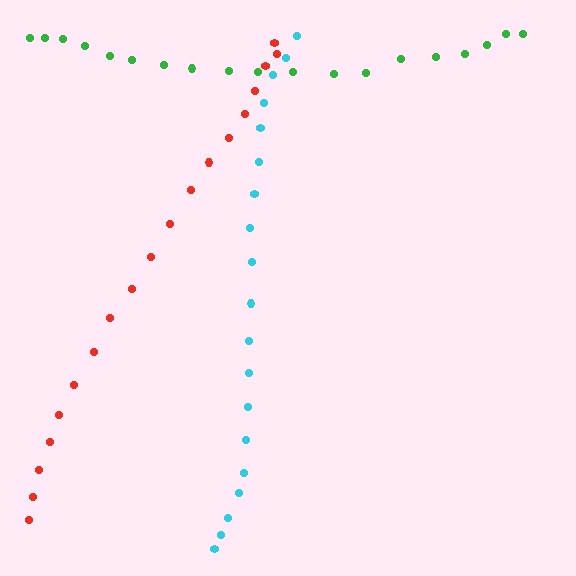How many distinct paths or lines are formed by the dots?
There are 3 distinct paths.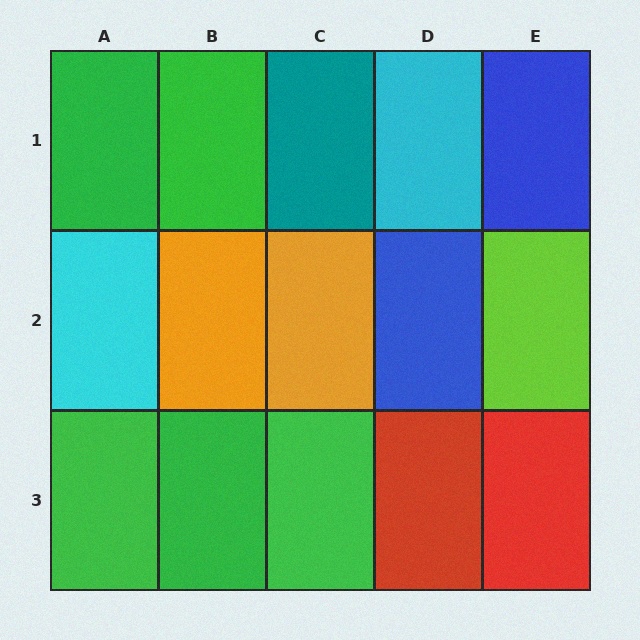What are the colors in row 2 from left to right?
Cyan, orange, orange, blue, lime.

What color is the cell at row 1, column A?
Green.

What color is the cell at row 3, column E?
Red.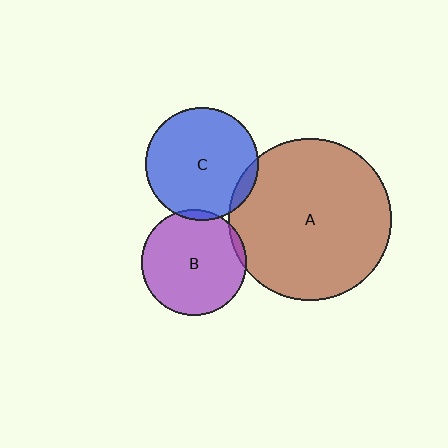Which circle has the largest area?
Circle A (brown).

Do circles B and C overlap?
Yes.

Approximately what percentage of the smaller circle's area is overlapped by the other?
Approximately 5%.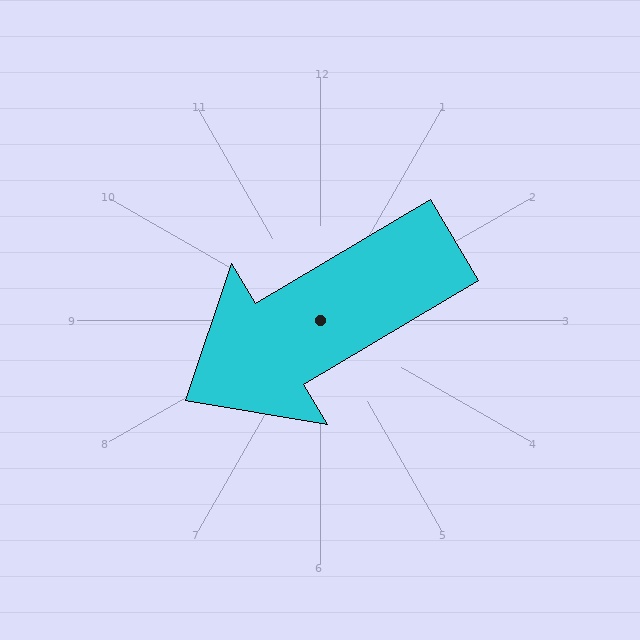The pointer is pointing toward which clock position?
Roughly 8 o'clock.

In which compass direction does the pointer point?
Southwest.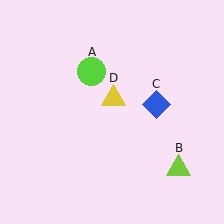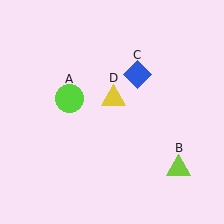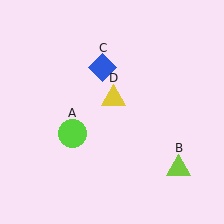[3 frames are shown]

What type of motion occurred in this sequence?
The lime circle (object A), blue diamond (object C) rotated counterclockwise around the center of the scene.